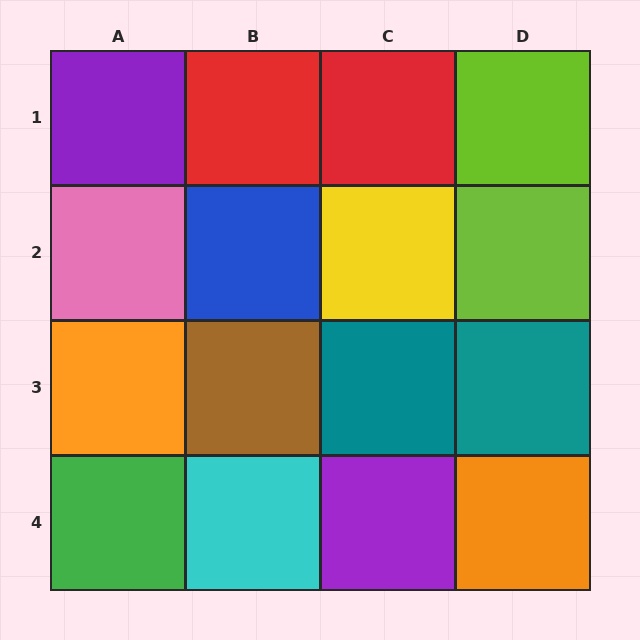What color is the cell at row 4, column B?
Cyan.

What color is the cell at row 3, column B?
Brown.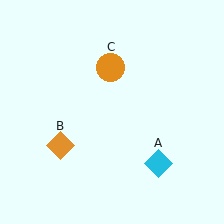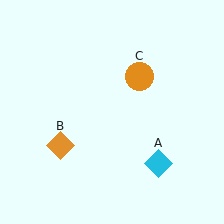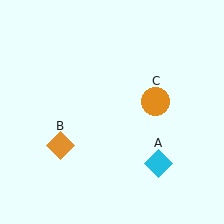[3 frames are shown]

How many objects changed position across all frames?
1 object changed position: orange circle (object C).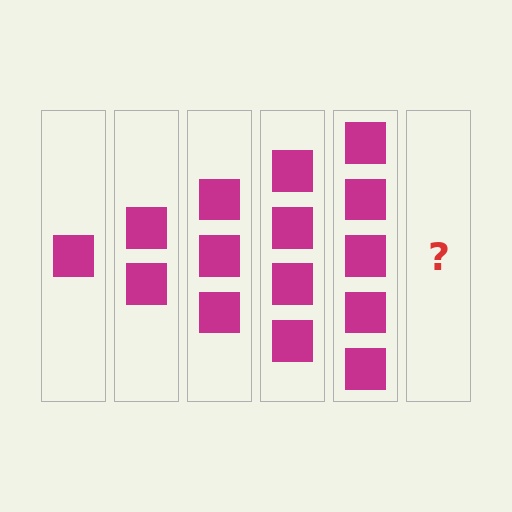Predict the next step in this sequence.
The next step is 6 squares.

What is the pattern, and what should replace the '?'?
The pattern is that each step adds one more square. The '?' should be 6 squares.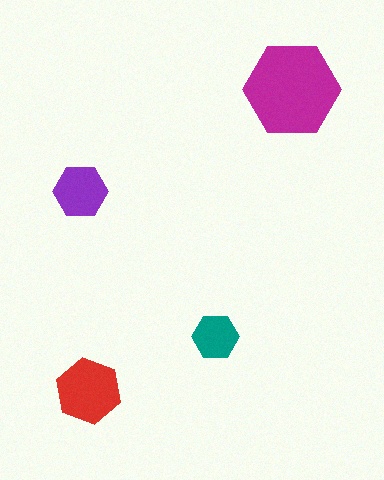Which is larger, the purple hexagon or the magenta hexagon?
The magenta one.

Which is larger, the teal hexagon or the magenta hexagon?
The magenta one.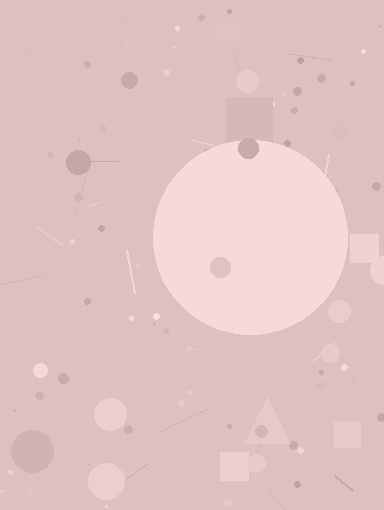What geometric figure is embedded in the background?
A circle is embedded in the background.